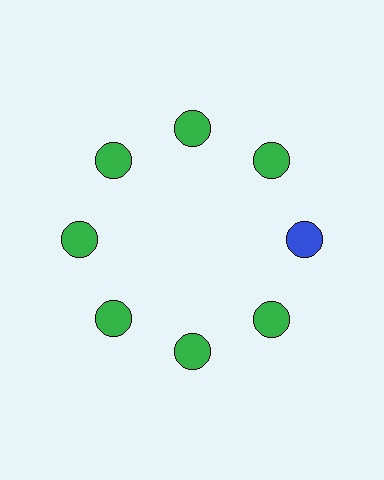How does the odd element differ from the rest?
It has a different color: blue instead of green.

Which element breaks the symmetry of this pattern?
The blue circle at roughly the 3 o'clock position breaks the symmetry. All other shapes are green circles.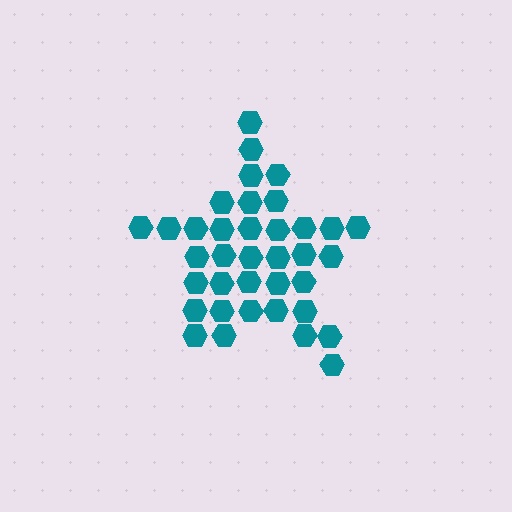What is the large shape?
The large shape is a star.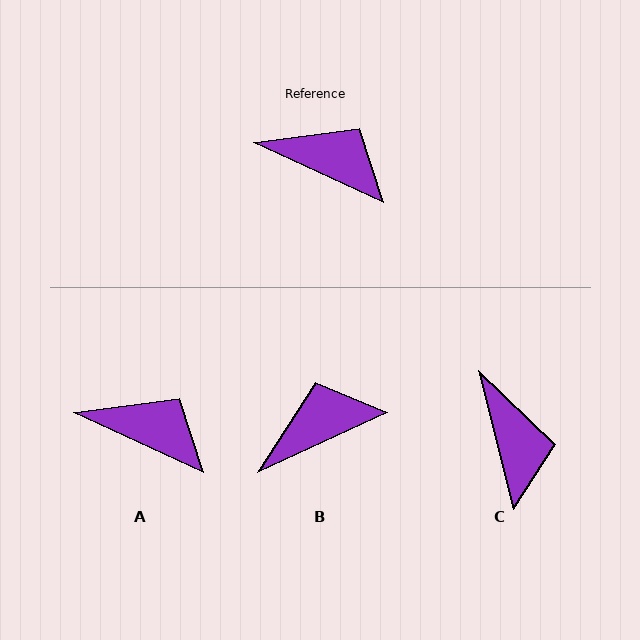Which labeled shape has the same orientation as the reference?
A.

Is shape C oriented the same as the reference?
No, it is off by about 51 degrees.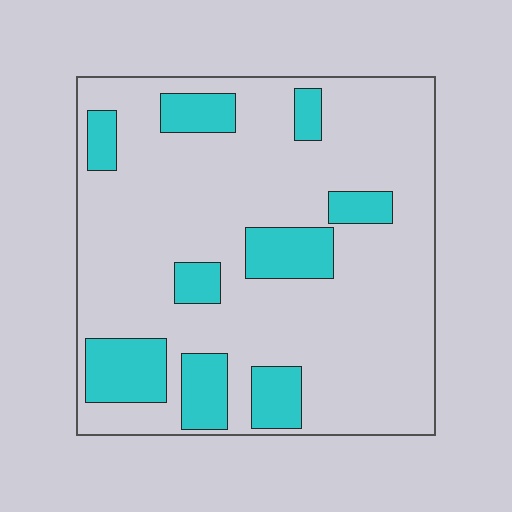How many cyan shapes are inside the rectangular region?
9.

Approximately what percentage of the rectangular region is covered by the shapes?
Approximately 20%.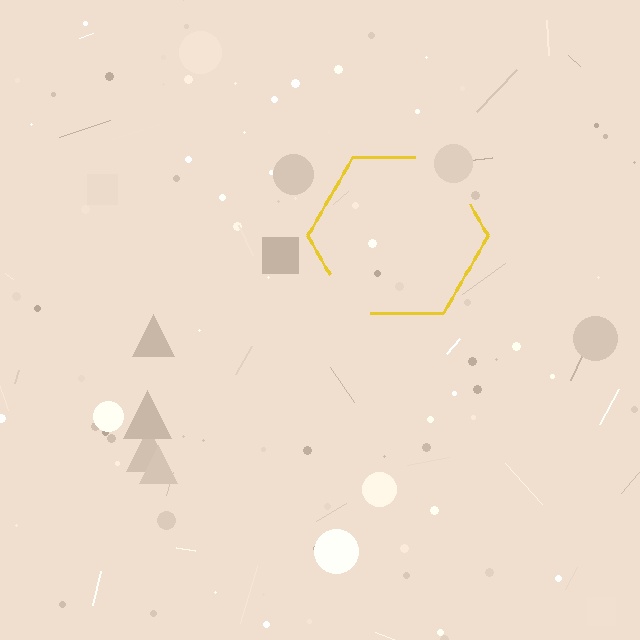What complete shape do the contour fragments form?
The contour fragments form a hexagon.